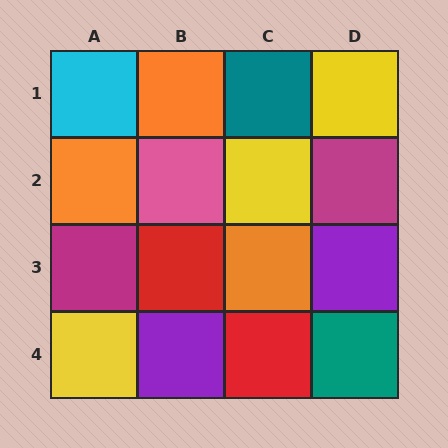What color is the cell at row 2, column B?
Pink.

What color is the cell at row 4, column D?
Teal.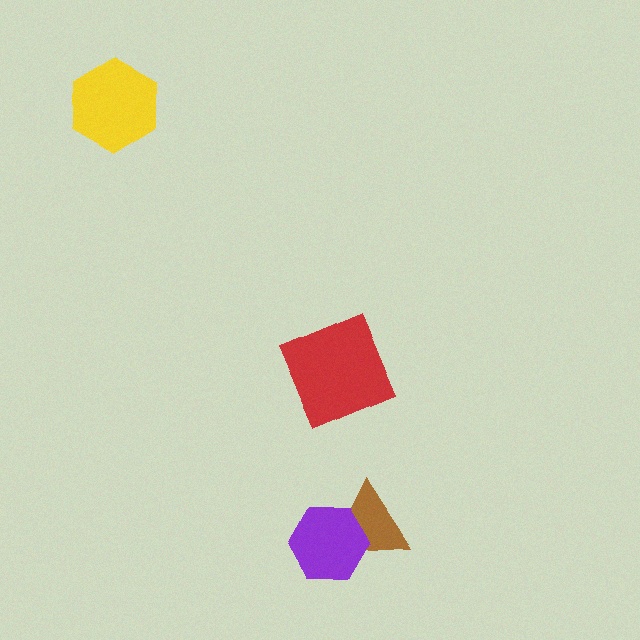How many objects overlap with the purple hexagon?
1 object overlaps with the purple hexagon.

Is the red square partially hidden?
No, no other shape covers it.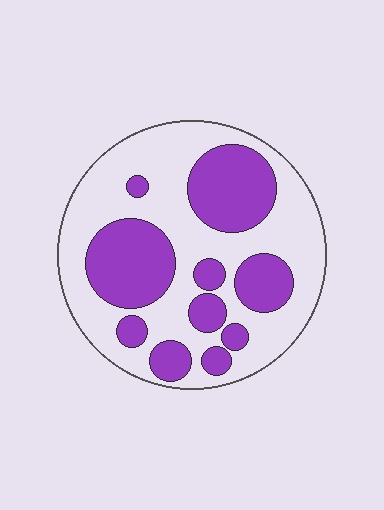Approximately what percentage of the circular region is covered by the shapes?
Approximately 40%.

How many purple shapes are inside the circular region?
10.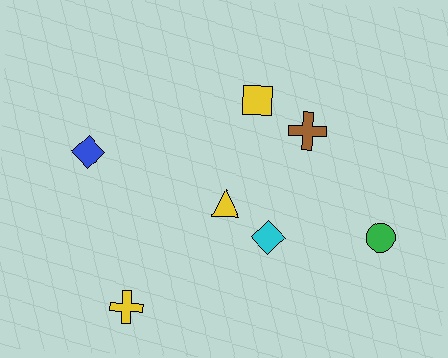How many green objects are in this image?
There is 1 green object.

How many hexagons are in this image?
There are no hexagons.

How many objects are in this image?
There are 7 objects.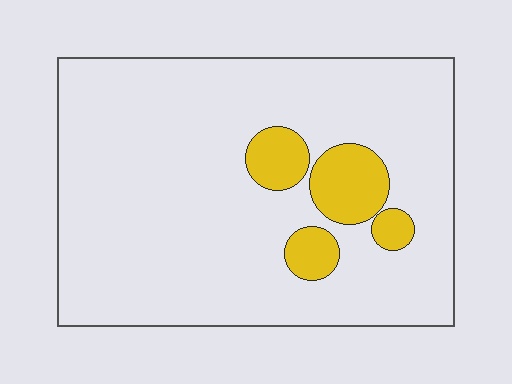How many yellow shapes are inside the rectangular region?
4.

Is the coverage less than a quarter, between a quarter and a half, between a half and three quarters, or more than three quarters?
Less than a quarter.